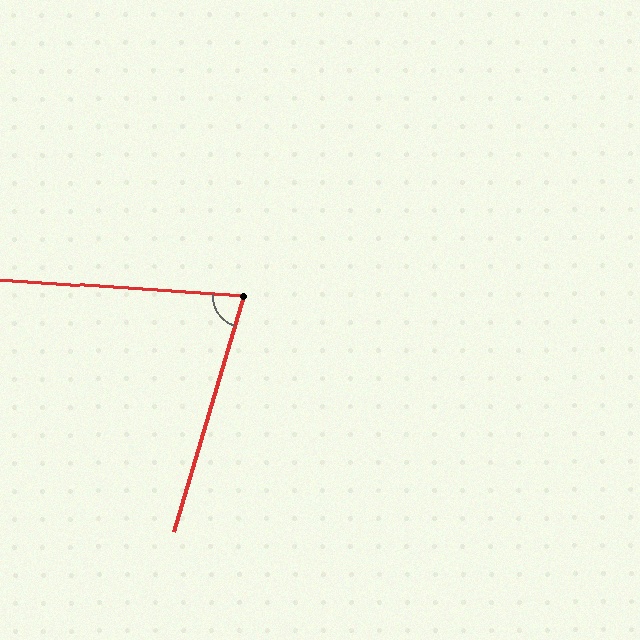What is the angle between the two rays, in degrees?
Approximately 77 degrees.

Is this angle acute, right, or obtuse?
It is acute.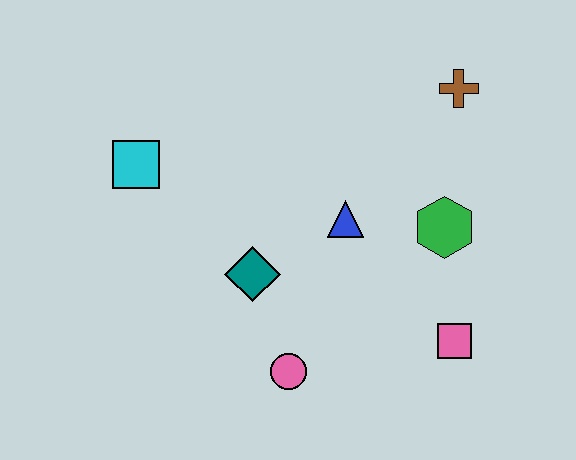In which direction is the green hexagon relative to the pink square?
The green hexagon is above the pink square.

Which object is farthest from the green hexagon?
The cyan square is farthest from the green hexagon.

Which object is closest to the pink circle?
The teal diamond is closest to the pink circle.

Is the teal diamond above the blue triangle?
No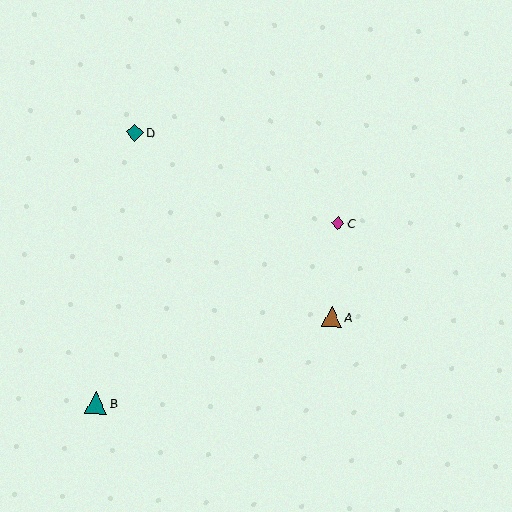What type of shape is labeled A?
Shape A is a brown triangle.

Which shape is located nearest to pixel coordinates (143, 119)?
The teal diamond (labeled D) at (135, 133) is nearest to that location.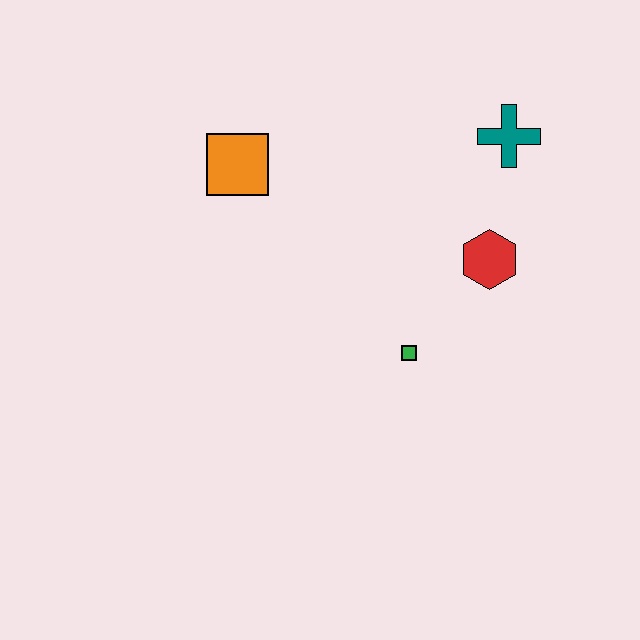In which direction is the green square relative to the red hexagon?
The green square is below the red hexagon.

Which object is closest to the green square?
The red hexagon is closest to the green square.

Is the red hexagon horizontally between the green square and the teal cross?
Yes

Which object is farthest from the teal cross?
The orange square is farthest from the teal cross.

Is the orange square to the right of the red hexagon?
No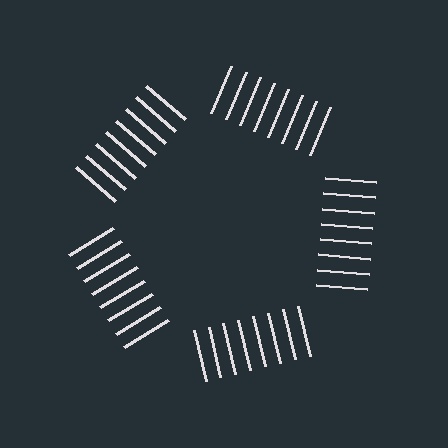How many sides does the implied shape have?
5 sides — the line-ends trace a pentagon.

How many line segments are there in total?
40 — 8 along each of the 5 edges.